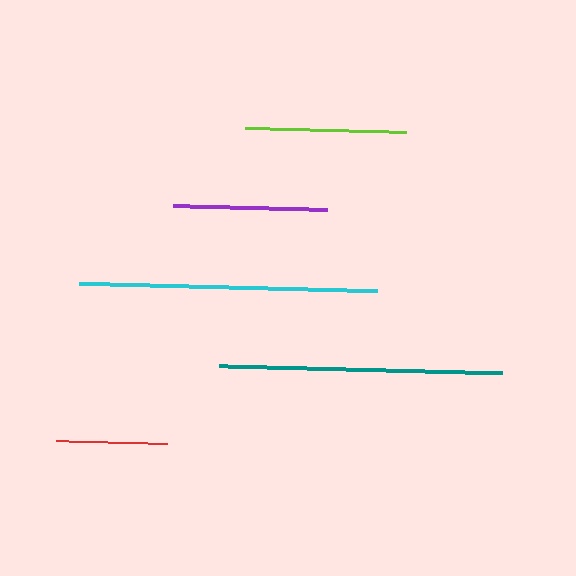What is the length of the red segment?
The red segment is approximately 111 pixels long.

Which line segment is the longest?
The cyan line is the longest at approximately 298 pixels.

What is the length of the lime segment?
The lime segment is approximately 162 pixels long.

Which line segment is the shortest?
The red line is the shortest at approximately 111 pixels.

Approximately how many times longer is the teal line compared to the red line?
The teal line is approximately 2.5 times the length of the red line.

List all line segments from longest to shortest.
From longest to shortest: cyan, teal, lime, purple, red.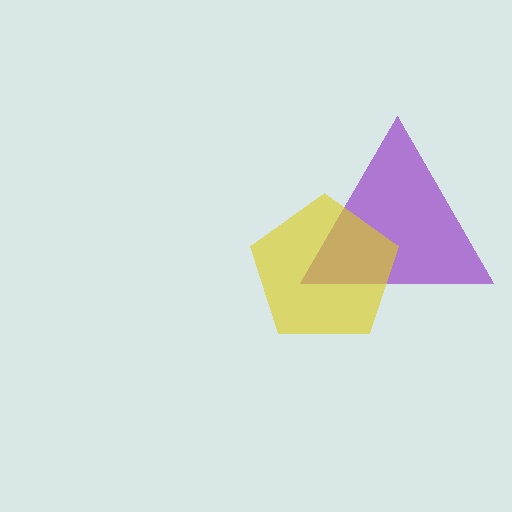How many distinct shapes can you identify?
There are 2 distinct shapes: a purple triangle, a yellow pentagon.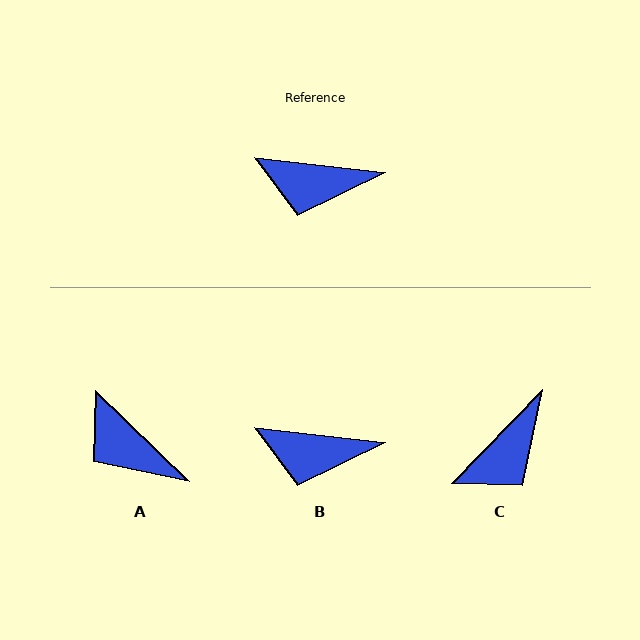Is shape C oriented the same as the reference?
No, it is off by about 52 degrees.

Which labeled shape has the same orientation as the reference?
B.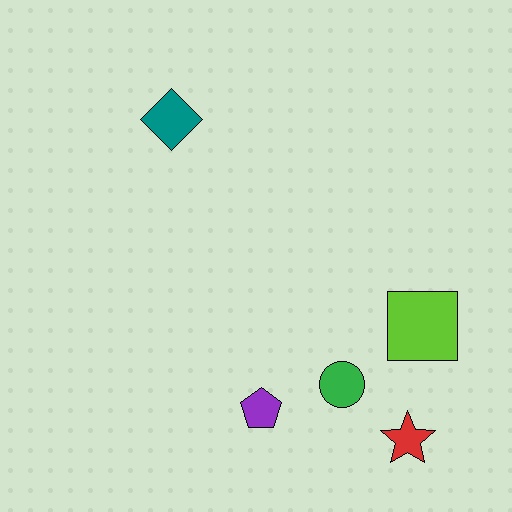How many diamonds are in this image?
There is 1 diamond.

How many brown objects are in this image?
There are no brown objects.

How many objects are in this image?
There are 5 objects.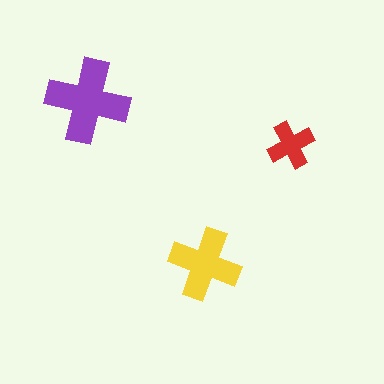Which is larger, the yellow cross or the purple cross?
The purple one.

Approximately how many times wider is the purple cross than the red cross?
About 2 times wider.